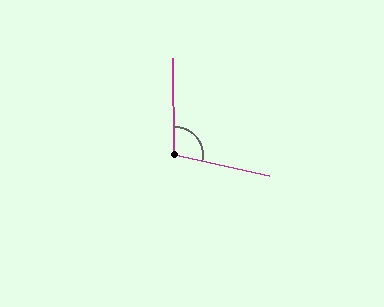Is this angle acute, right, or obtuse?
It is obtuse.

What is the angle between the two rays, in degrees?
Approximately 103 degrees.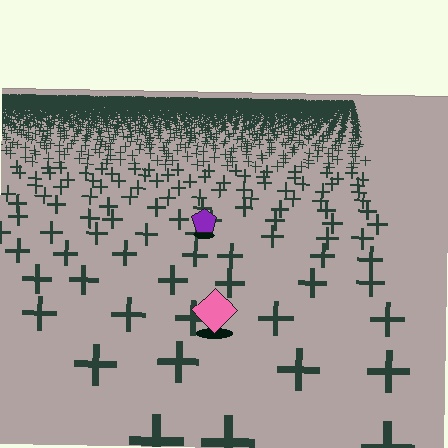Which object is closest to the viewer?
The pink diamond is closest. The texture marks near it are larger and more spread out.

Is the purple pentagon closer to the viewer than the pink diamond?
No. The pink diamond is closer — you can tell from the texture gradient: the ground texture is coarser near it.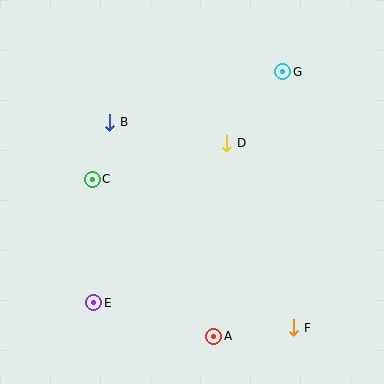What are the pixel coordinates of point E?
Point E is at (94, 303).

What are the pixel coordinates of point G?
Point G is at (283, 72).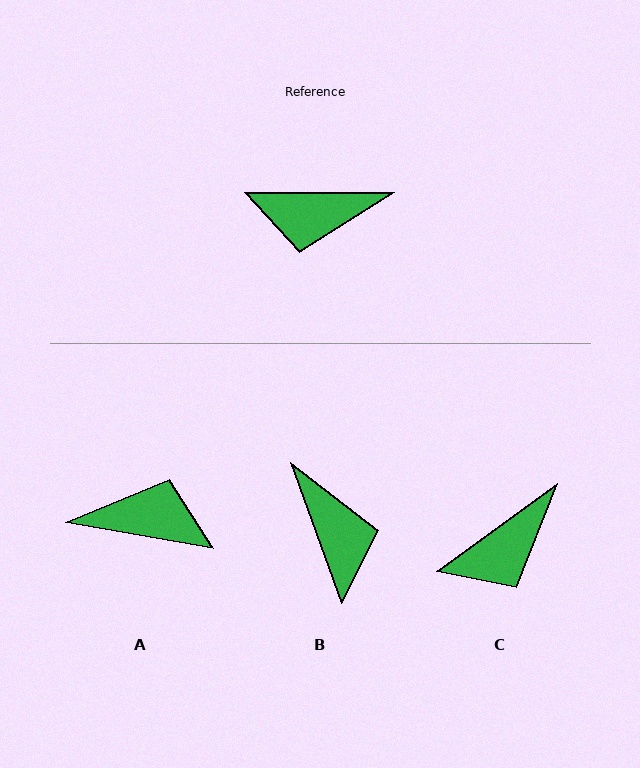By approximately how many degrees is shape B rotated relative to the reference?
Approximately 110 degrees counter-clockwise.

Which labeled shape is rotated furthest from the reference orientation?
A, about 170 degrees away.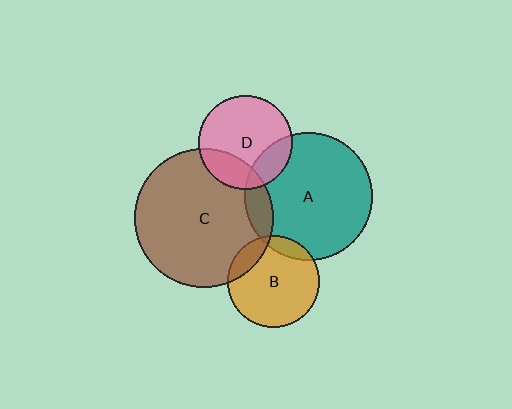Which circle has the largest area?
Circle C (brown).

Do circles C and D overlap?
Yes.